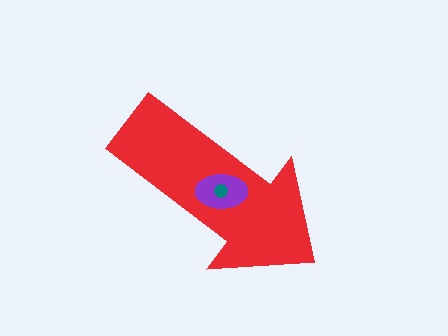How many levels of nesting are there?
3.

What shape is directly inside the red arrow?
The purple ellipse.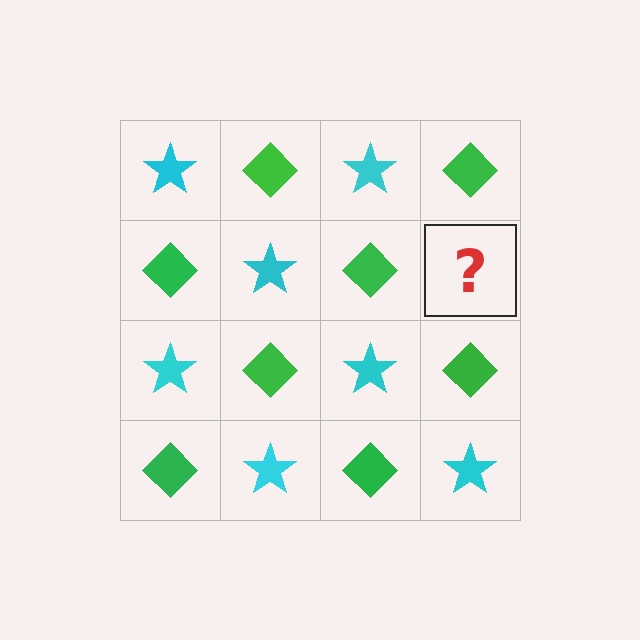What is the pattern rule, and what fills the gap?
The rule is that it alternates cyan star and green diamond in a checkerboard pattern. The gap should be filled with a cyan star.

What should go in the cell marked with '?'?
The missing cell should contain a cyan star.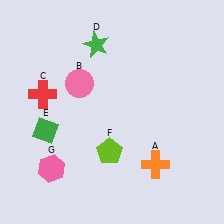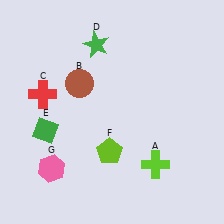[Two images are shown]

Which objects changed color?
A changed from orange to lime. B changed from pink to brown.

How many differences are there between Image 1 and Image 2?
There are 2 differences between the two images.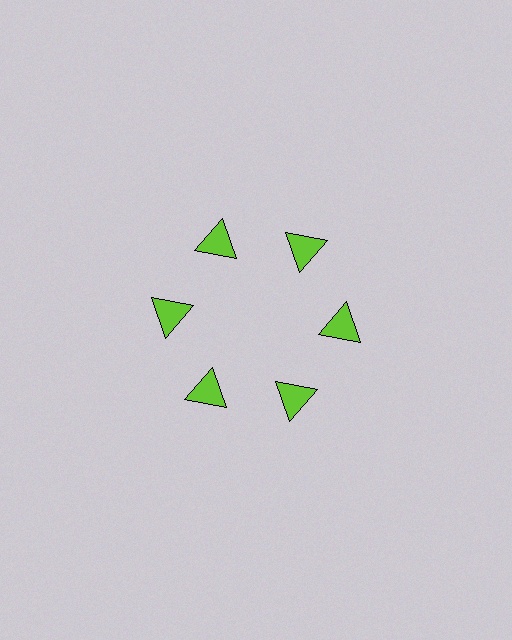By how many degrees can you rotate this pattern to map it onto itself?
The pattern maps onto itself every 60 degrees of rotation.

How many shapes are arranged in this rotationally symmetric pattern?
There are 6 shapes, arranged in 6 groups of 1.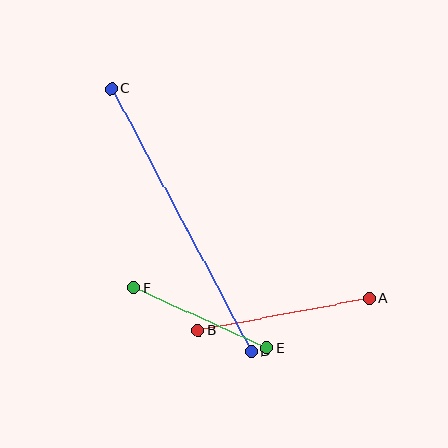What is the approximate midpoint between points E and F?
The midpoint is at approximately (200, 318) pixels.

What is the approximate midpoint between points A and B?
The midpoint is at approximately (284, 314) pixels.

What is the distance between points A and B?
The distance is approximately 174 pixels.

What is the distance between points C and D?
The distance is approximately 298 pixels.